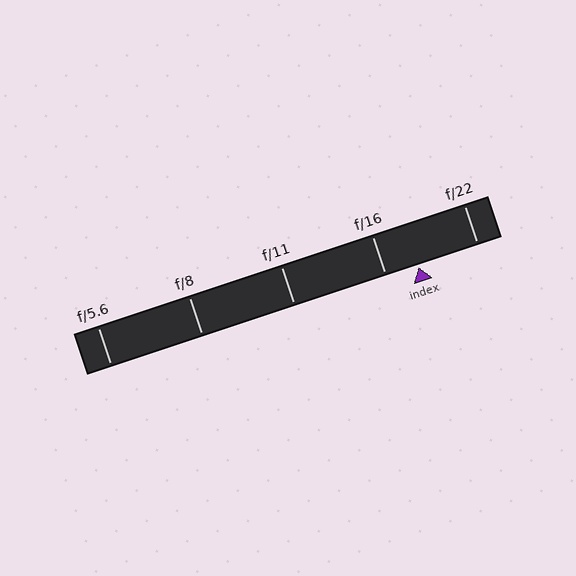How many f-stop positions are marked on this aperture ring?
There are 5 f-stop positions marked.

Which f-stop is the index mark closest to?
The index mark is closest to f/16.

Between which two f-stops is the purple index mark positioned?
The index mark is between f/16 and f/22.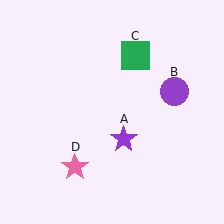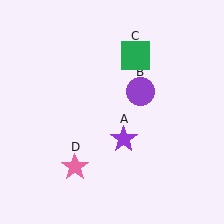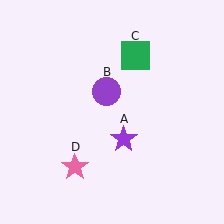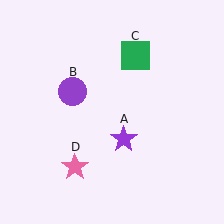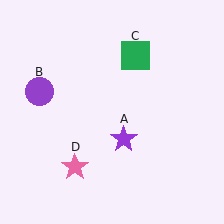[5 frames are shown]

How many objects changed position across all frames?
1 object changed position: purple circle (object B).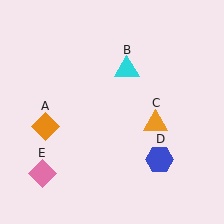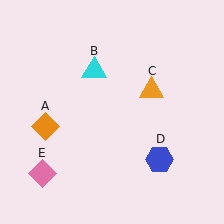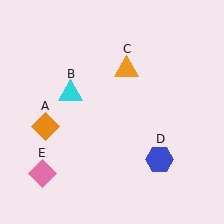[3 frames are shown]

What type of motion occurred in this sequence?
The cyan triangle (object B), orange triangle (object C) rotated counterclockwise around the center of the scene.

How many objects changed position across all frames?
2 objects changed position: cyan triangle (object B), orange triangle (object C).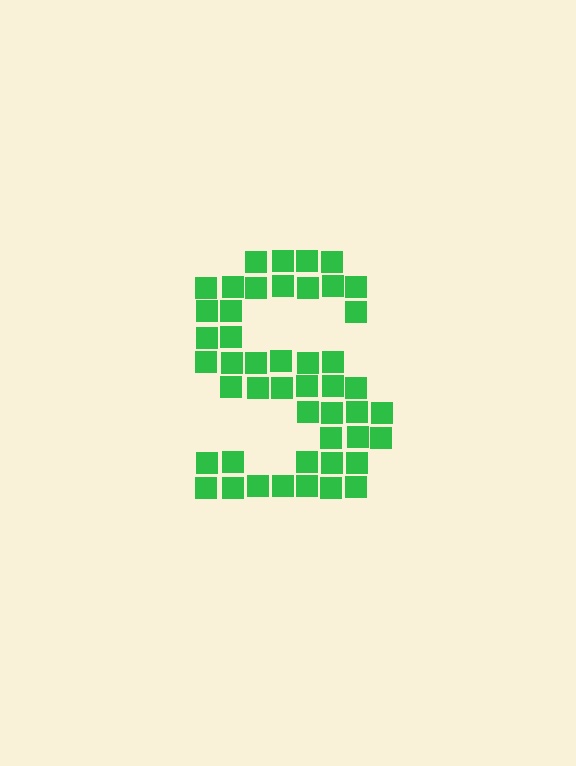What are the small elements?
The small elements are squares.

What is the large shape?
The large shape is the letter S.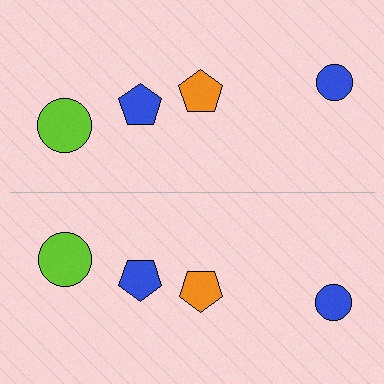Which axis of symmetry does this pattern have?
The pattern has a horizontal axis of symmetry running through the center of the image.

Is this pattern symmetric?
Yes, this pattern has bilateral (reflection) symmetry.